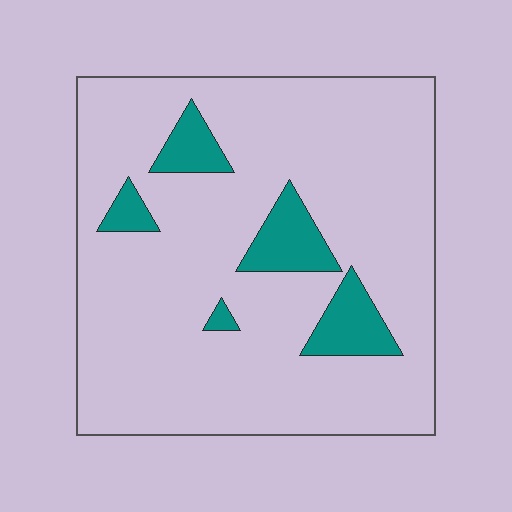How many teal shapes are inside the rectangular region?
5.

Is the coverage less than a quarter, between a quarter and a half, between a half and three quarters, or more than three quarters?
Less than a quarter.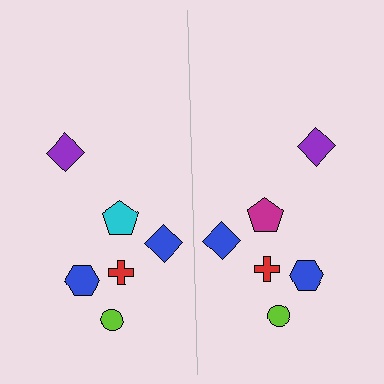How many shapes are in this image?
There are 12 shapes in this image.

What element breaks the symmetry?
The magenta pentagon on the right side breaks the symmetry — its mirror counterpart is cyan.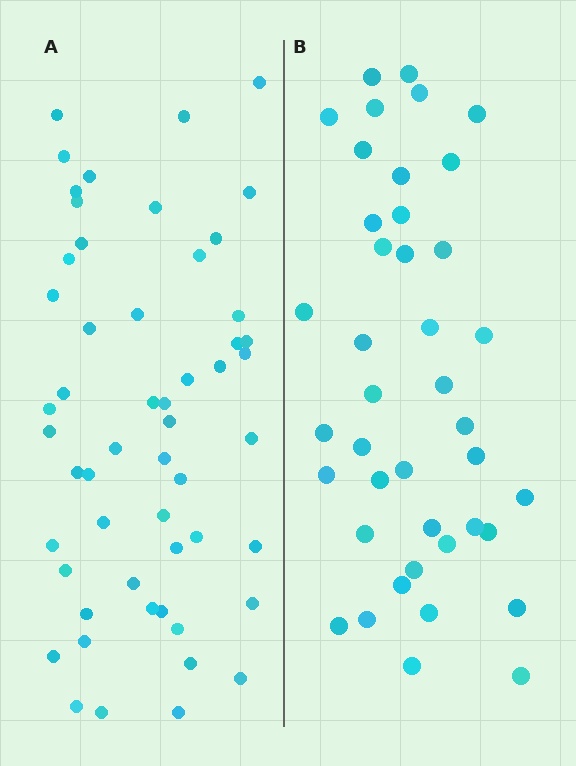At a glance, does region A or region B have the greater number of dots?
Region A (the left region) has more dots.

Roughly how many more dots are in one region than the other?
Region A has approximately 15 more dots than region B.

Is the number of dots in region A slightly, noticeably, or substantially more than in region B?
Region A has noticeably more, but not dramatically so. The ratio is roughly 1.3 to 1.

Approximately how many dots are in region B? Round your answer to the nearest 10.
About 40 dots. (The exact count is 41, which rounds to 40.)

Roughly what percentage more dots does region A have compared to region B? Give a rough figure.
About 30% more.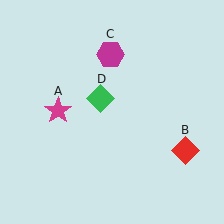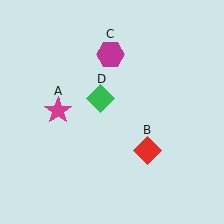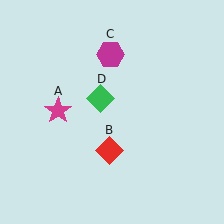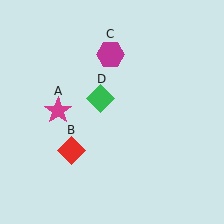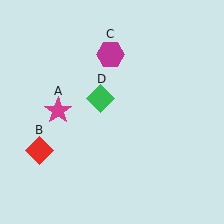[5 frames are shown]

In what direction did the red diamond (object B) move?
The red diamond (object B) moved left.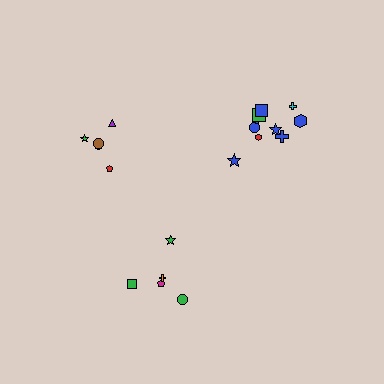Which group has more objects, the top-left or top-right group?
The top-right group.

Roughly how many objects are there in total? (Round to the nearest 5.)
Roughly 20 objects in total.